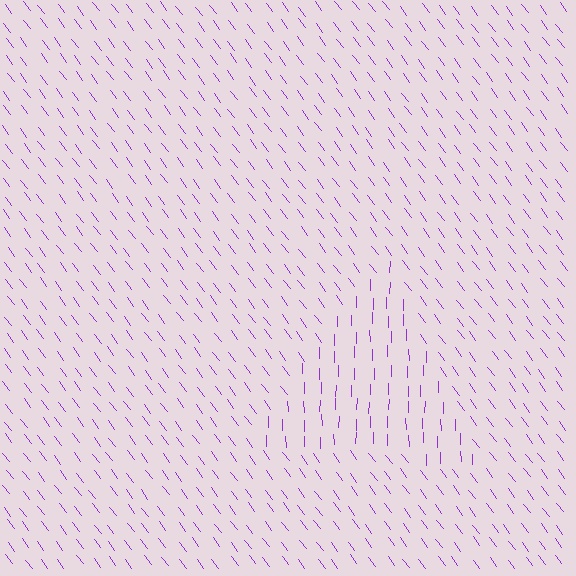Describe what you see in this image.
The image is filled with small purple line segments. A triangle region in the image has lines oriented differently from the surrounding lines, creating a visible texture boundary.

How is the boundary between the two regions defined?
The boundary is defined purely by a change in line orientation (approximately 37 degrees difference). All lines are the same color and thickness.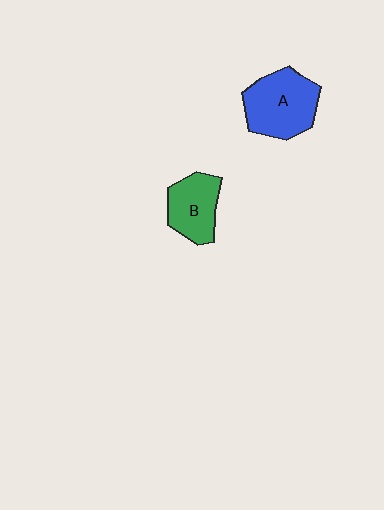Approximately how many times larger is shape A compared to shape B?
Approximately 1.4 times.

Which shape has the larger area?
Shape A (blue).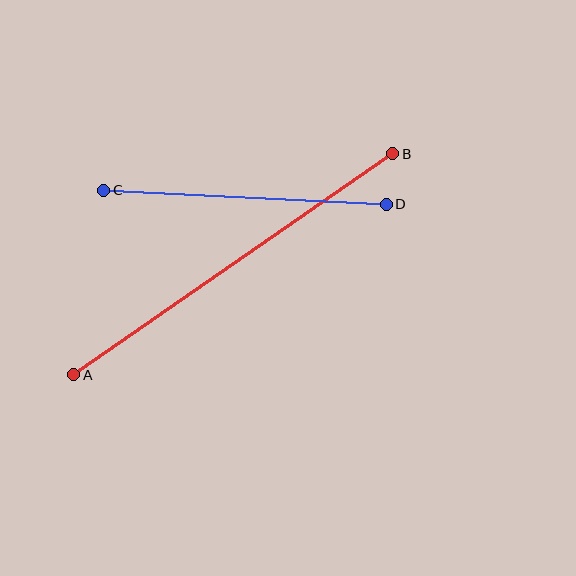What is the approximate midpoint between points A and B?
The midpoint is at approximately (233, 264) pixels.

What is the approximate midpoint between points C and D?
The midpoint is at approximately (245, 197) pixels.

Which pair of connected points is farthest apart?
Points A and B are farthest apart.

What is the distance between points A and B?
The distance is approximately 388 pixels.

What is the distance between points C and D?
The distance is approximately 283 pixels.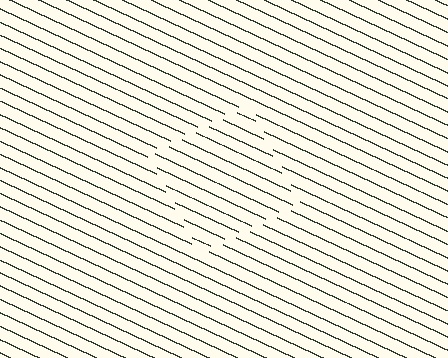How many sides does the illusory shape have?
4 sides — the line-ends trace a square.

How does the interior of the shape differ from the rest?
The interior of the shape contains the same grating, shifted by half a period — the contour is defined by the phase discontinuity where line-ends from the inner and outer gratings abut.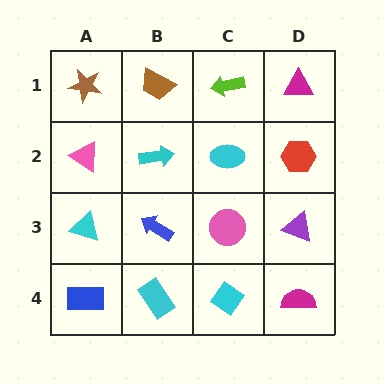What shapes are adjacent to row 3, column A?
A pink triangle (row 2, column A), a blue rectangle (row 4, column A), a blue arrow (row 3, column B).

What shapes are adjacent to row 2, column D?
A magenta triangle (row 1, column D), a purple triangle (row 3, column D), a cyan ellipse (row 2, column C).